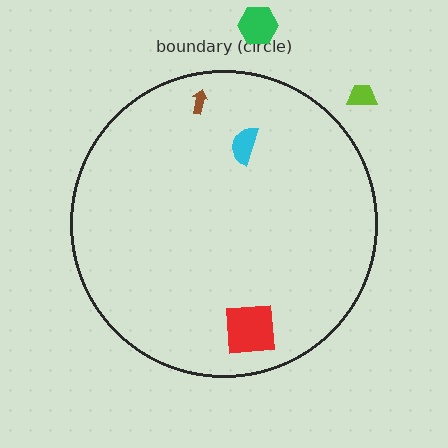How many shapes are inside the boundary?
3 inside, 2 outside.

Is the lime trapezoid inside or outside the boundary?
Outside.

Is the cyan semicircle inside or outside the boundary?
Inside.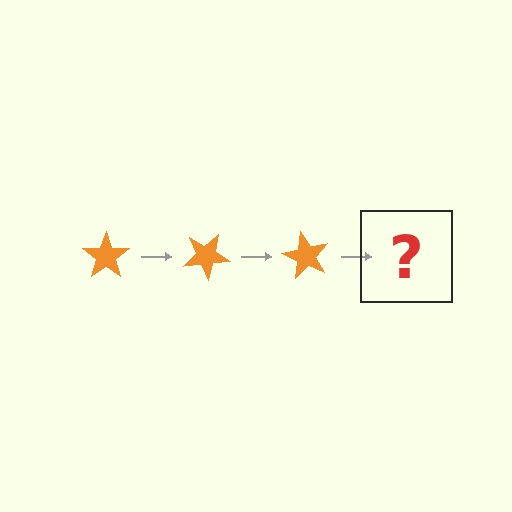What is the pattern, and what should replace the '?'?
The pattern is that the star rotates 30 degrees each step. The '?' should be an orange star rotated 90 degrees.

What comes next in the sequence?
The next element should be an orange star rotated 90 degrees.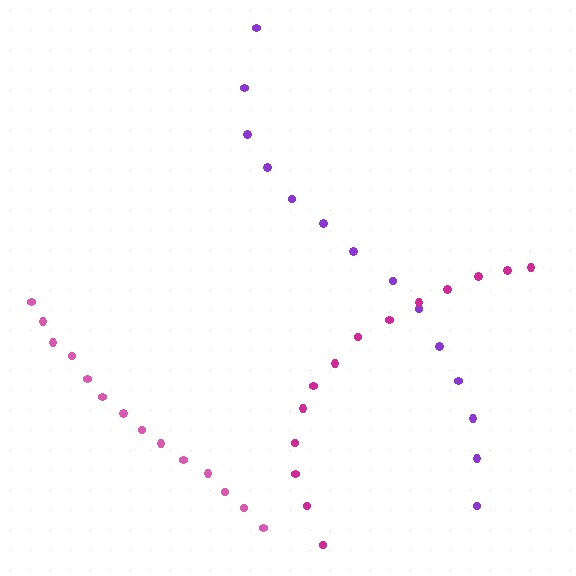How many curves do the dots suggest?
There are 3 distinct paths.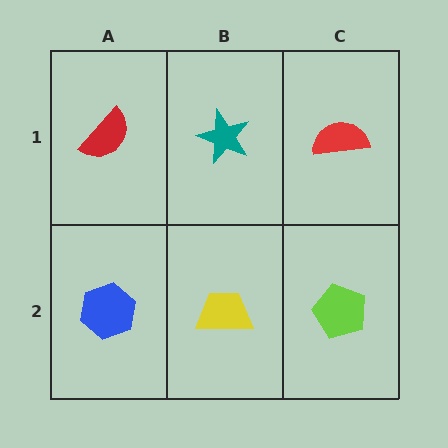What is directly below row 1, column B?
A yellow trapezoid.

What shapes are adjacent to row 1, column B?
A yellow trapezoid (row 2, column B), a red semicircle (row 1, column A), a red semicircle (row 1, column C).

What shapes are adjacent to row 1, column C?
A lime pentagon (row 2, column C), a teal star (row 1, column B).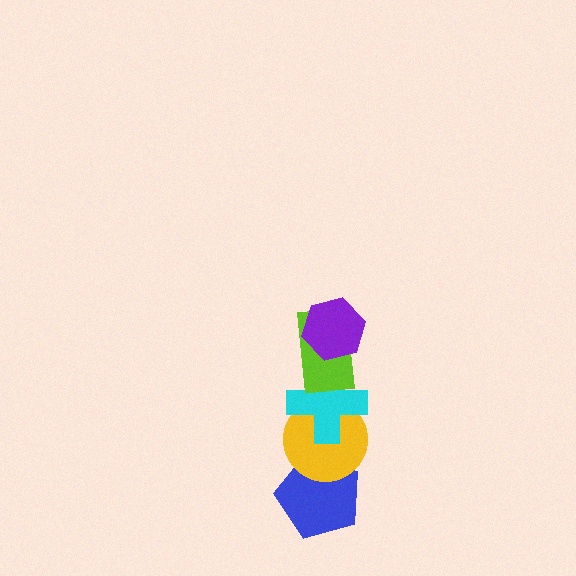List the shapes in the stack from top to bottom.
From top to bottom: the purple hexagon, the lime rectangle, the cyan cross, the yellow circle, the blue pentagon.